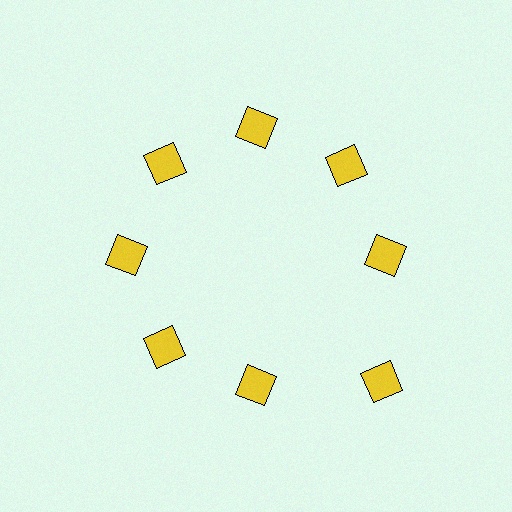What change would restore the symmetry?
The symmetry would be restored by moving it inward, back onto the ring so that all 8 diamonds sit at equal angles and equal distance from the center.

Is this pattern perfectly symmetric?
No. The 8 yellow diamonds are arranged in a ring, but one element near the 4 o'clock position is pushed outward from the center, breaking the 8-fold rotational symmetry.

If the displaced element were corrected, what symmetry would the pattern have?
It would have 8-fold rotational symmetry — the pattern would map onto itself every 45 degrees.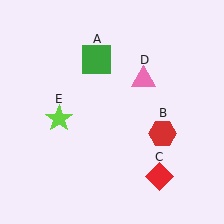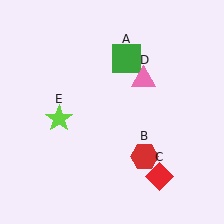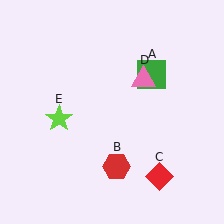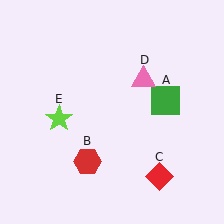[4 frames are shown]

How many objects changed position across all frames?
2 objects changed position: green square (object A), red hexagon (object B).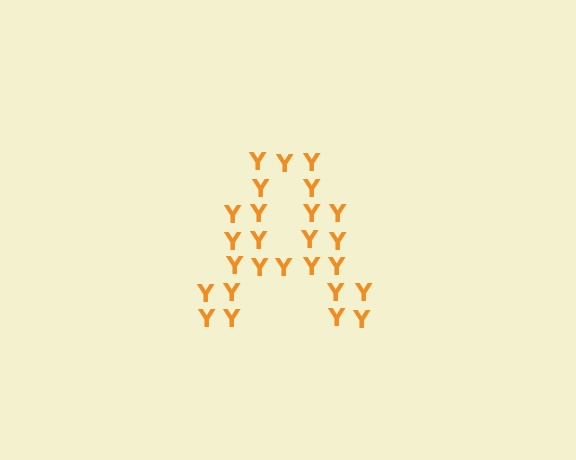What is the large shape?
The large shape is the letter A.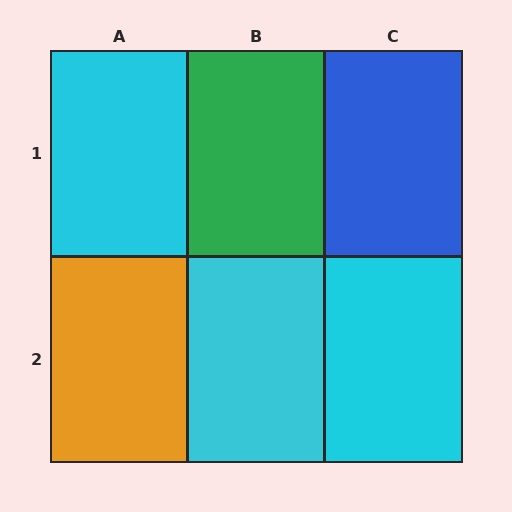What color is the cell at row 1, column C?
Blue.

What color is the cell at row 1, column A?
Cyan.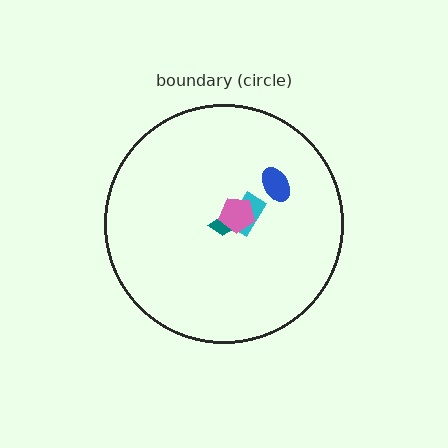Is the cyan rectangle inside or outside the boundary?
Inside.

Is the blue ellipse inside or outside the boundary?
Inside.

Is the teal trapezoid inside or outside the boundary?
Inside.